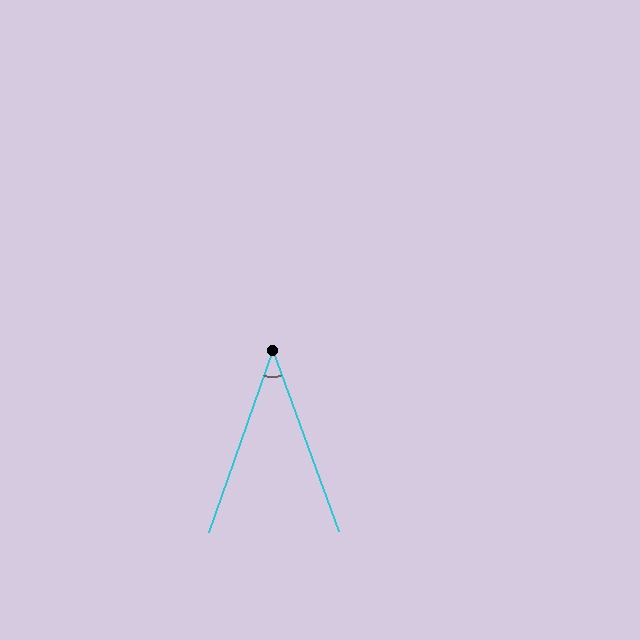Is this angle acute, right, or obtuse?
It is acute.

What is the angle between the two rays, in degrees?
Approximately 39 degrees.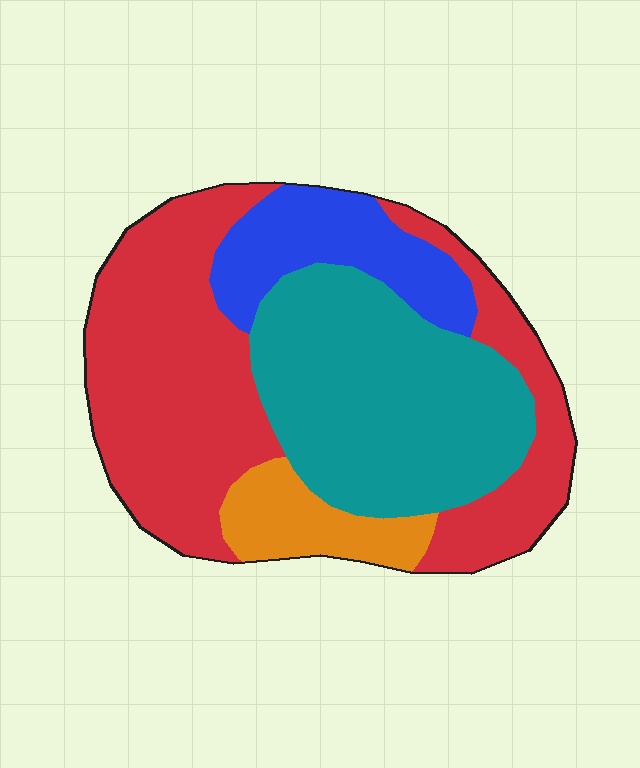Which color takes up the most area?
Red, at roughly 45%.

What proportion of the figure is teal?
Teal takes up about one third (1/3) of the figure.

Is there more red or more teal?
Red.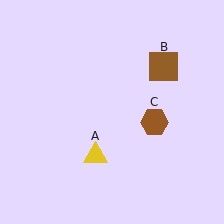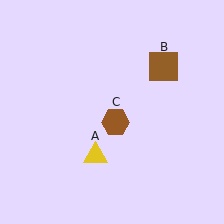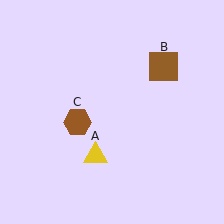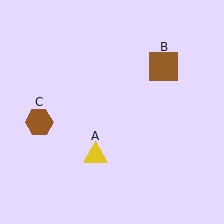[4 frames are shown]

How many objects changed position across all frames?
1 object changed position: brown hexagon (object C).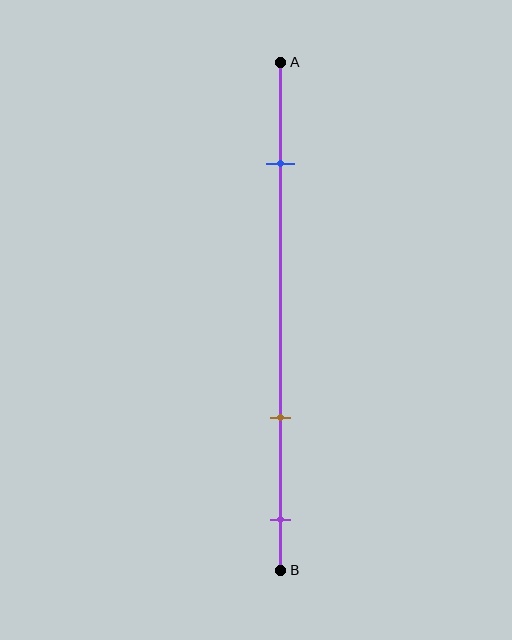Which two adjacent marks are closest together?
The brown and purple marks are the closest adjacent pair.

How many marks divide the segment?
There are 3 marks dividing the segment.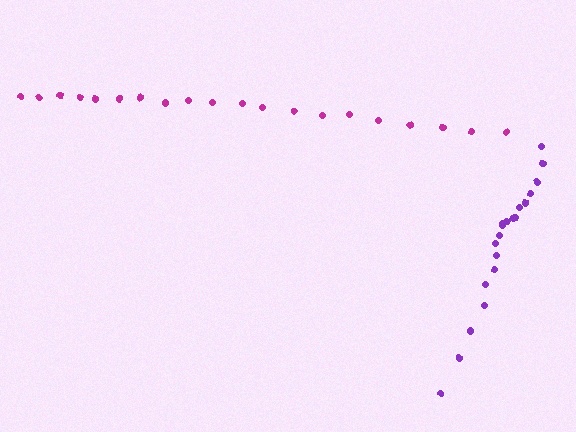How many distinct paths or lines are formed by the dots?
There are 2 distinct paths.